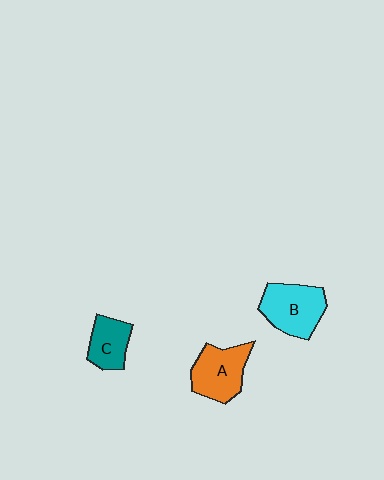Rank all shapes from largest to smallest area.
From largest to smallest: B (cyan), A (orange), C (teal).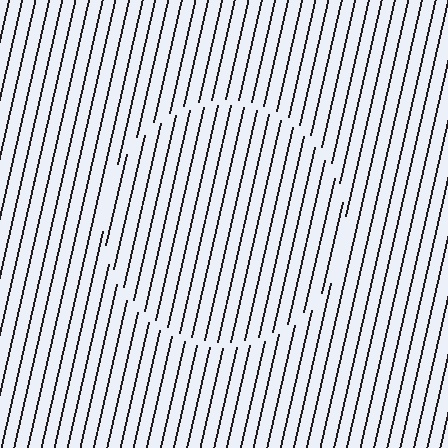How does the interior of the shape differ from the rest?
The interior of the shape contains the same grating, shifted by half a period — the contour is defined by the phase discontinuity where line-ends from the inner and outer gratings abut.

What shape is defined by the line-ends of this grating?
An illusory circle. The interior of the shape contains the same grating, shifted by half a period — the contour is defined by the phase discontinuity where line-ends from the inner and outer gratings abut.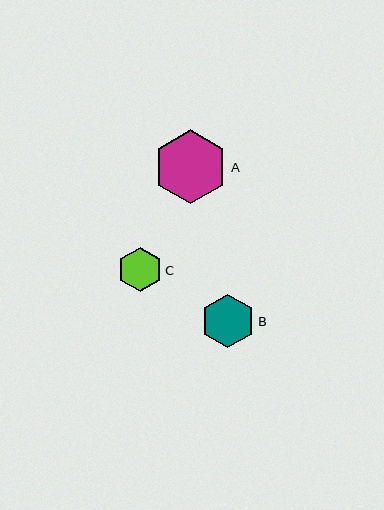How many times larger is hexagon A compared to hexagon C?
Hexagon A is approximately 1.7 times the size of hexagon C.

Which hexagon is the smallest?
Hexagon C is the smallest with a size of approximately 44 pixels.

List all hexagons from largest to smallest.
From largest to smallest: A, B, C.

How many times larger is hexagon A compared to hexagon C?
Hexagon A is approximately 1.7 times the size of hexagon C.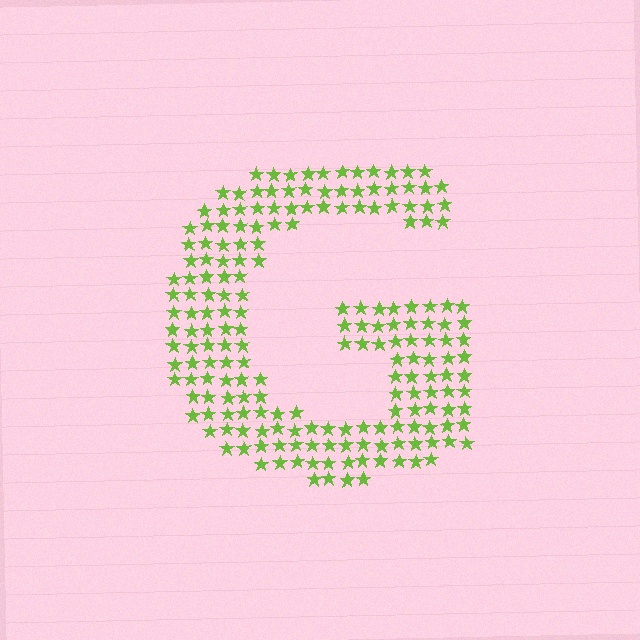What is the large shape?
The large shape is the letter G.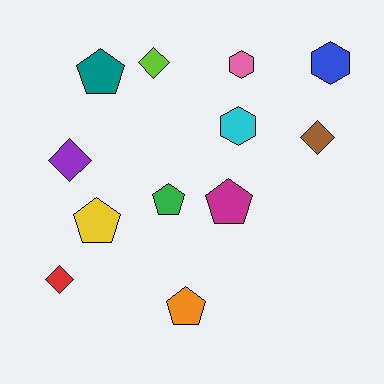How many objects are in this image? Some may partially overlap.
There are 12 objects.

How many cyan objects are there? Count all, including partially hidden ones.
There is 1 cyan object.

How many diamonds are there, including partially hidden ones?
There are 4 diamonds.